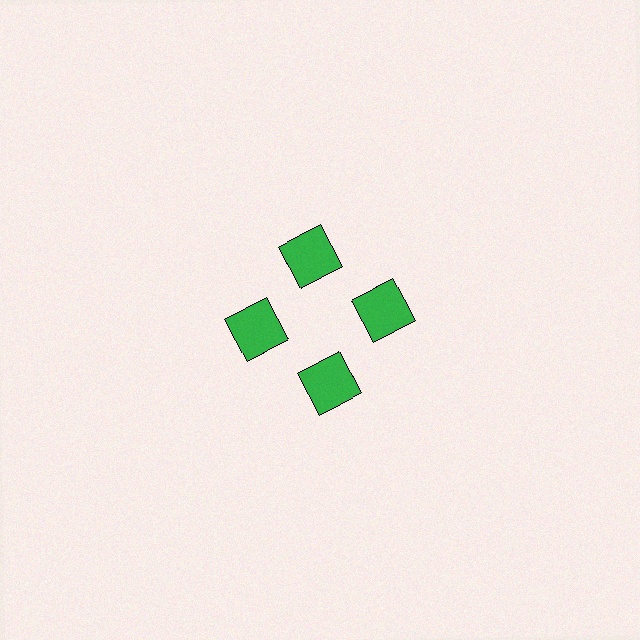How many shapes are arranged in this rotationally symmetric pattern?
There are 4 shapes, arranged in 4 groups of 1.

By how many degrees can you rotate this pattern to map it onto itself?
The pattern maps onto itself every 90 degrees of rotation.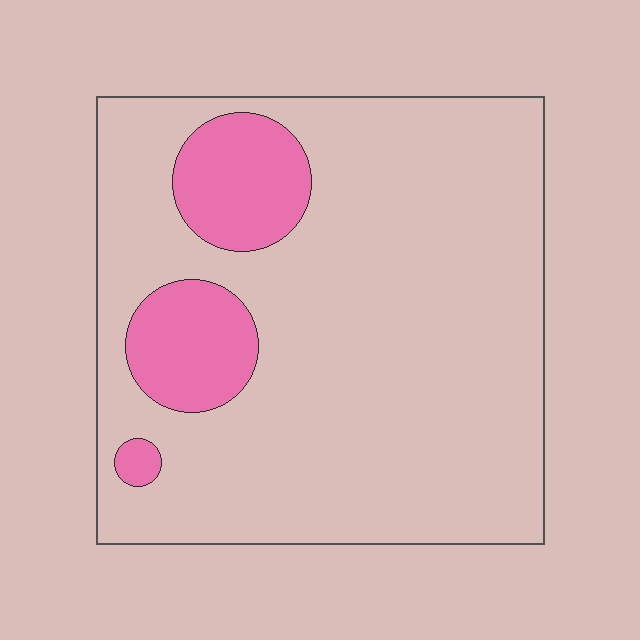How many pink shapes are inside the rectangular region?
3.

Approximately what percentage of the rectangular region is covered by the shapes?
Approximately 15%.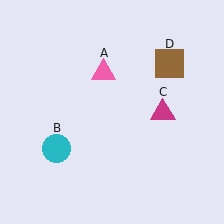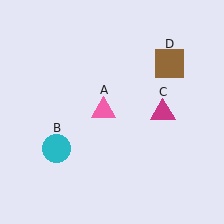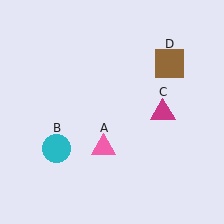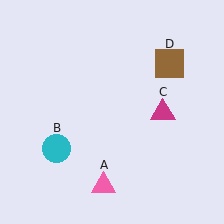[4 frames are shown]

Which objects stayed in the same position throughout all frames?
Cyan circle (object B) and magenta triangle (object C) and brown square (object D) remained stationary.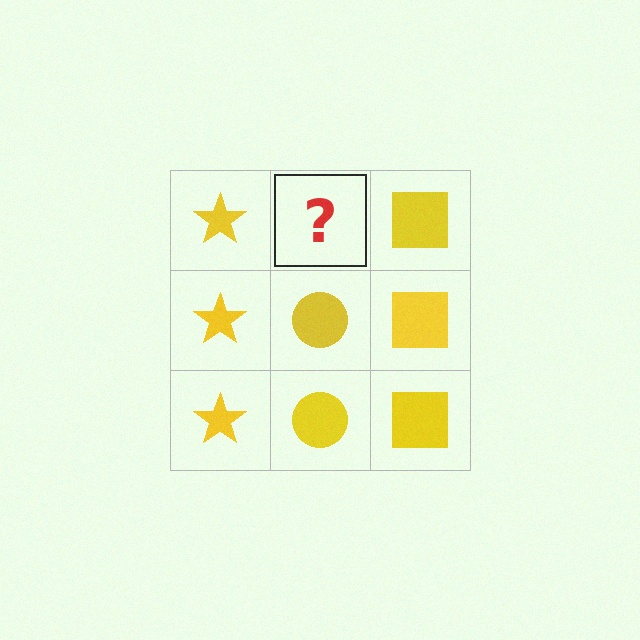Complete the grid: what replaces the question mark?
The question mark should be replaced with a yellow circle.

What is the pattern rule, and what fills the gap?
The rule is that each column has a consistent shape. The gap should be filled with a yellow circle.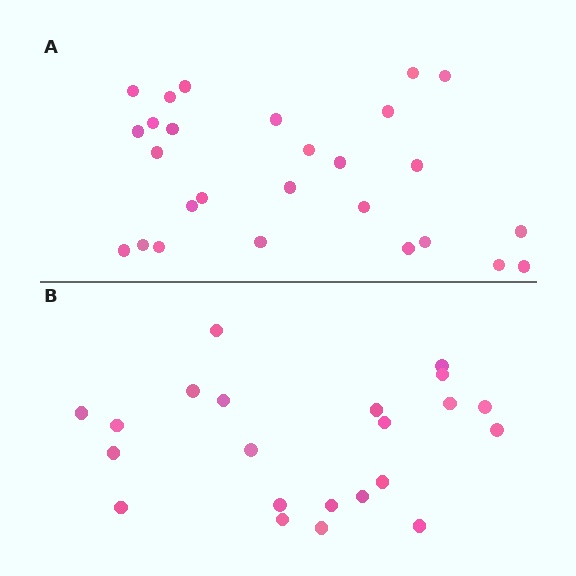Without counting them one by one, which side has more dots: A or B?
Region A (the top region) has more dots.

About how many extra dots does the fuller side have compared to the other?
Region A has about 5 more dots than region B.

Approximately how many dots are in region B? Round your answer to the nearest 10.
About 20 dots. (The exact count is 22, which rounds to 20.)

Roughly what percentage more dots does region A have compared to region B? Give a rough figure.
About 25% more.